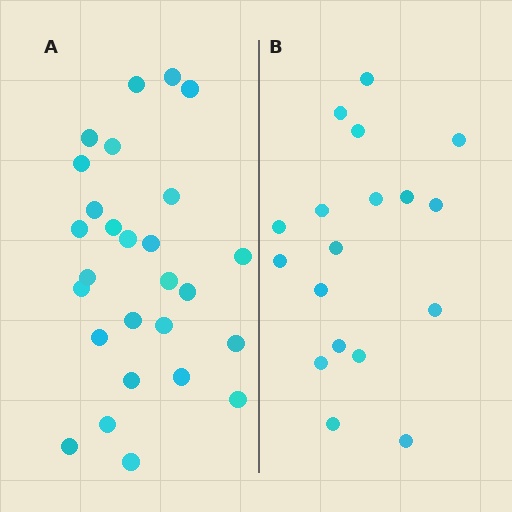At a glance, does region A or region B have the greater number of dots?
Region A (the left region) has more dots.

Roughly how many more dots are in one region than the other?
Region A has roughly 8 or so more dots than region B.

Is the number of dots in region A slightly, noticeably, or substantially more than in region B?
Region A has substantially more. The ratio is roughly 1.5 to 1.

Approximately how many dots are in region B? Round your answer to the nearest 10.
About 20 dots. (The exact count is 18, which rounds to 20.)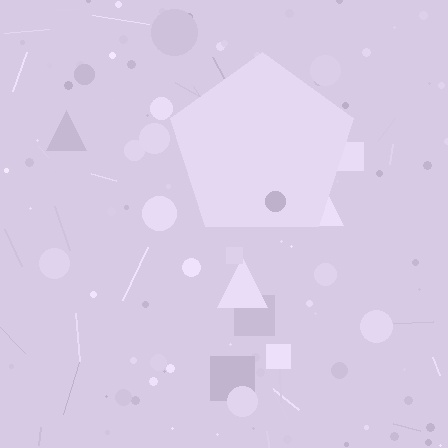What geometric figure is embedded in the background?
A pentagon is embedded in the background.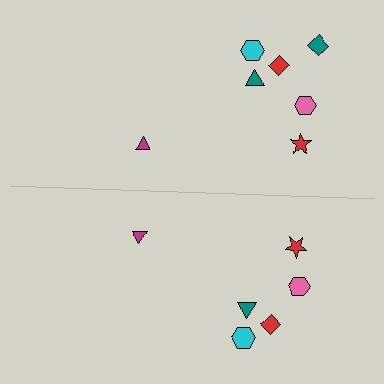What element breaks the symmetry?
A teal diamond is missing from the bottom side.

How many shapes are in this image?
There are 13 shapes in this image.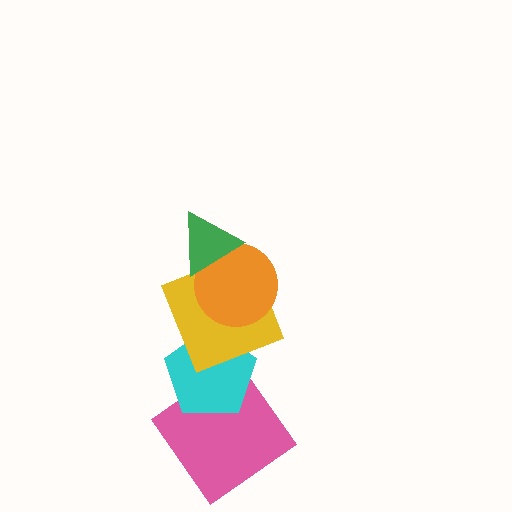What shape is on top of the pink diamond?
The cyan pentagon is on top of the pink diamond.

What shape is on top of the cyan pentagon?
The yellow square is on top of the cyan pentagon.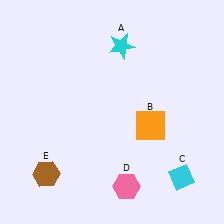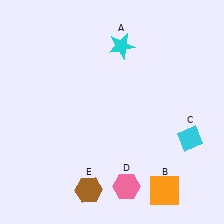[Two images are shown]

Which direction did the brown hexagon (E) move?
The brown hexagon (E) moved right.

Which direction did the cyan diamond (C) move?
The cyan diamond (C) moved up.